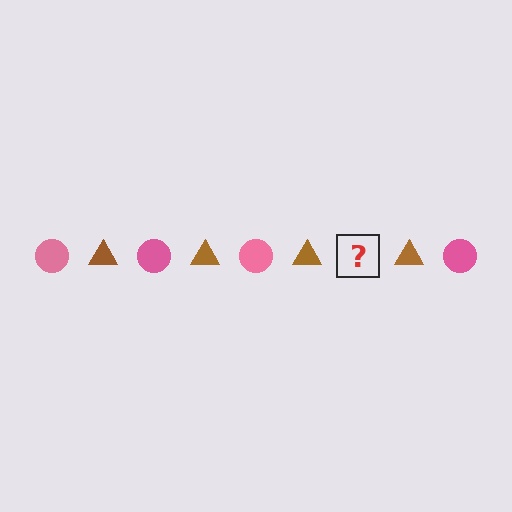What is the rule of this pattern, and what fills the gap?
The rule is that the pattern alternates between pink circle and brown triangle. The gap should be filled with a pink circle.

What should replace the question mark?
The question mark should be replaced with a pink circle.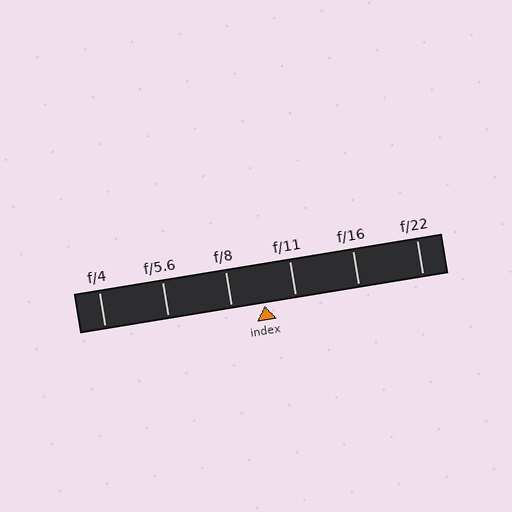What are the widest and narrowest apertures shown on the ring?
The widest aperture shown is f/4 and the narrowest is f/22.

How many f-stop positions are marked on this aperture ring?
There are 6 f-stop positions marked.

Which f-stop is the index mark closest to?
The index mark is closest to f/11.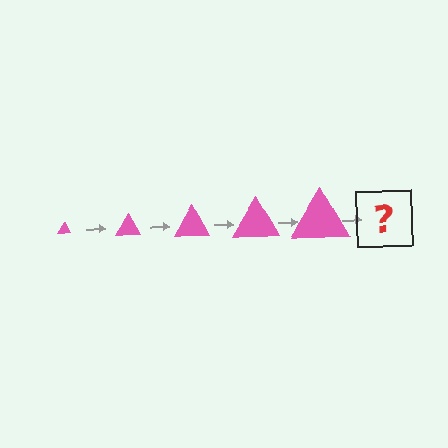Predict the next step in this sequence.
The next step is a pink triangle, larger than the previous one.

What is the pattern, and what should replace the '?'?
The pattern is that the triangle gets progressively larger each step. The '?' should be a pink triangle, larger than the previous one.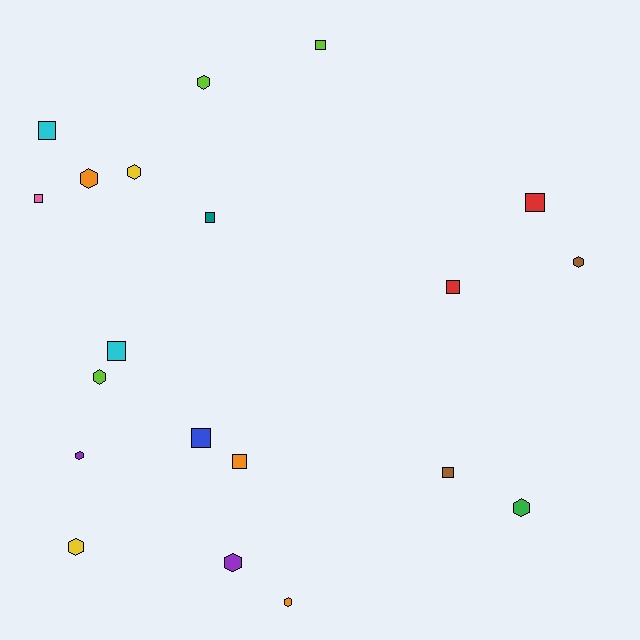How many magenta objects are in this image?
There are no magenta objects.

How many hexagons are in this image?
There are 10 hexagons.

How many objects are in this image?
There are 20 objects.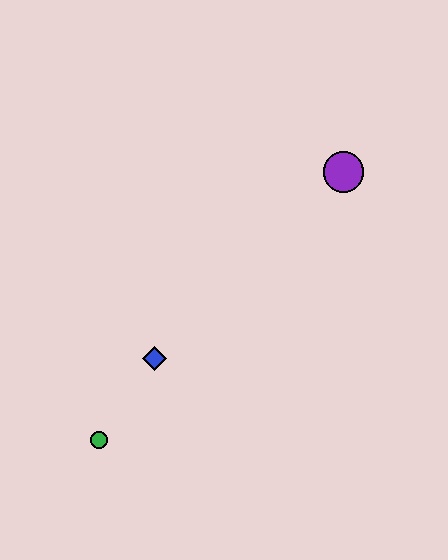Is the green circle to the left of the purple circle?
Yes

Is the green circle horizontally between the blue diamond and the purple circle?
No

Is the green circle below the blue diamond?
Yes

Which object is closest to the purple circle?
The blue diamond is closest to the purple circle.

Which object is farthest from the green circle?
The purple circle is farthest from the green circle.